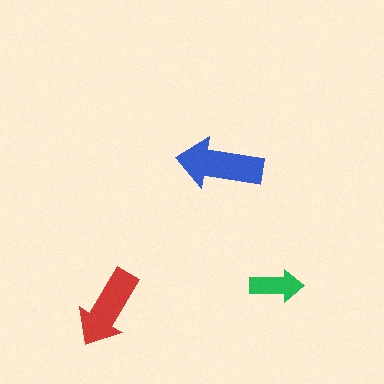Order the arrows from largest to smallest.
the blue one, the red one, the green one.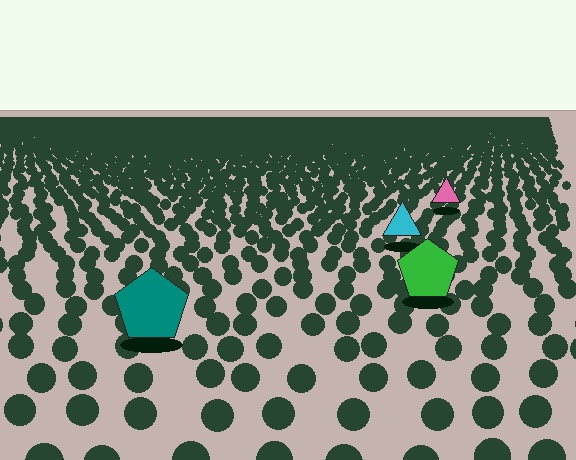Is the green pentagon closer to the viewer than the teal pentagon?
No. The teal pentagon is closer — you can tell from the texture gradient: the ground texture is coarser near it.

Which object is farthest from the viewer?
The pink triangle is farthest from the viewer. It appears smaller and the ground texture around it is denser.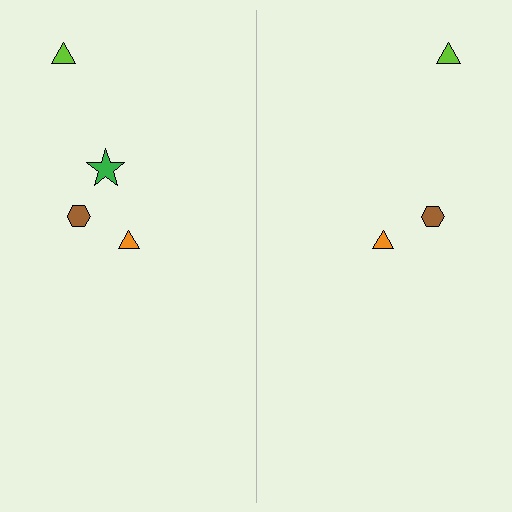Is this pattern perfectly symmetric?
No, the pattern is not perfectly symmetric. A green star is missing from the right side.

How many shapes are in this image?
There are 7 shapes in this image.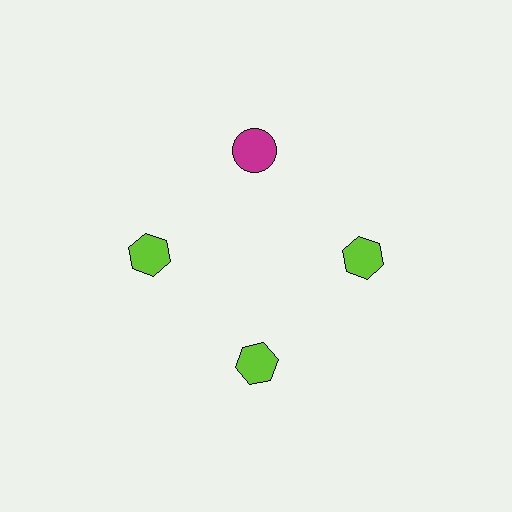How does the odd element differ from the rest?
It differs in both color (magenta instead of lime) and shape (circle instead of hexagon).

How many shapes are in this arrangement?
There are 4 shapes arranged in a ring pattern.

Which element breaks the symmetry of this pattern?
The magenta circle at roughly the 12 o'clock position breaks the symmetry. All other shapes are lime hexagons.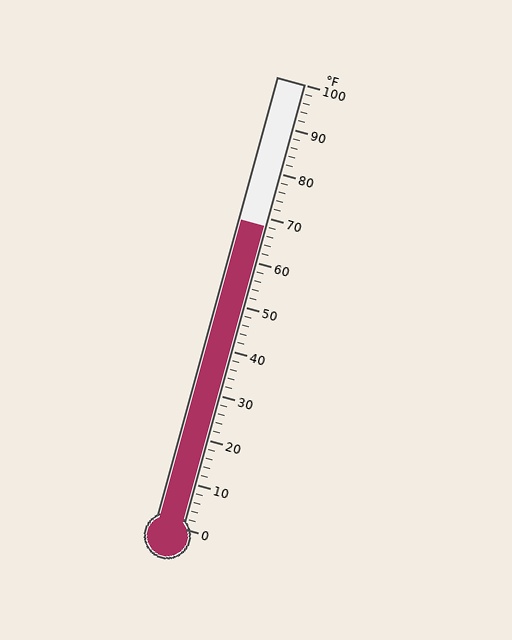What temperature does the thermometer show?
The thermometer shows approximately 68°F.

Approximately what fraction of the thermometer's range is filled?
The thermometer is filled to approximately 70% of its range.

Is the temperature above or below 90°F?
The temperature is below 90°F.